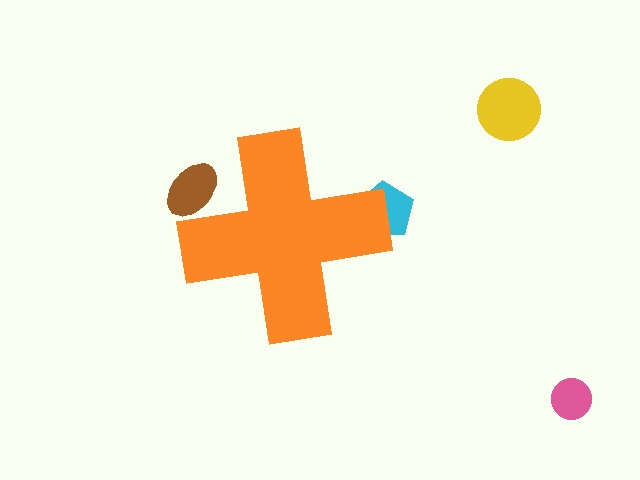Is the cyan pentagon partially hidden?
Yes, the cyan pentagon is partially hidden behind the orange cross.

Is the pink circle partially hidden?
No, the pink circle is fully visible.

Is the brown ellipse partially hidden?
Yes, the brown ellipse is partially hidden behind the orange cross.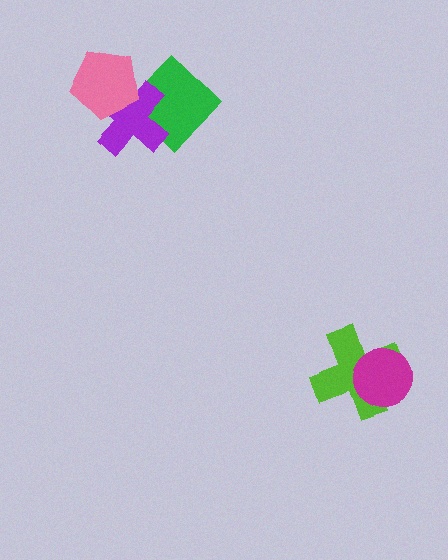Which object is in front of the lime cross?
The magenta circle is in front of the lime cross.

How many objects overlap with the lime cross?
1 object overlaps with the lime cross.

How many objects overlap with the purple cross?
2 objects overlap with the purple cross.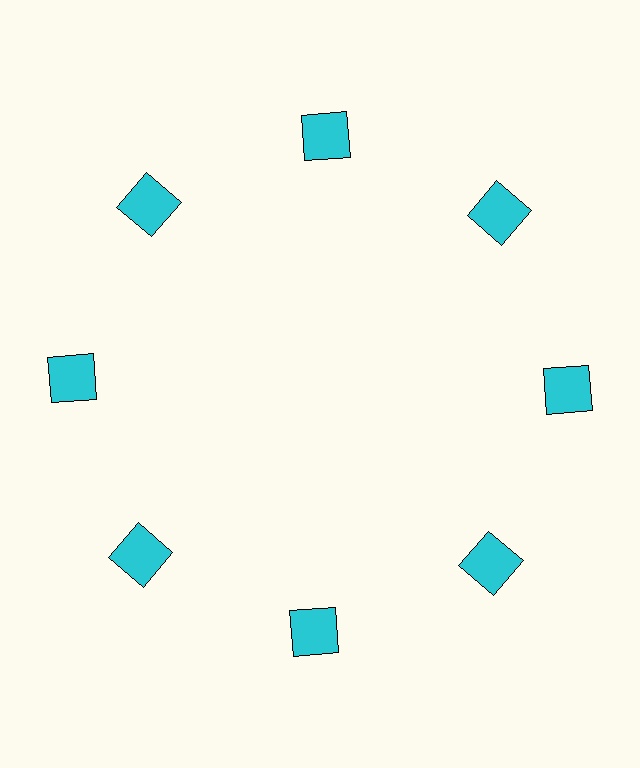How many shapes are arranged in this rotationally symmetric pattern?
There are 8 shapes, arranged in 8 groups of 1.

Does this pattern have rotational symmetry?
Yes, this pattern has 8-fold rotational symmetry. It looks the same after rotating 45 degrees around the center.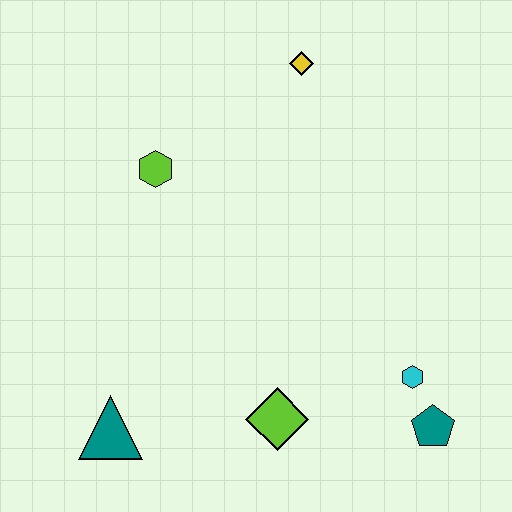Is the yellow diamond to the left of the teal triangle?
No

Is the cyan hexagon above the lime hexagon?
No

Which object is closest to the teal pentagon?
The cyan hexagon is closest to the teal pentagon.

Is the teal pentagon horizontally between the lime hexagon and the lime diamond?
No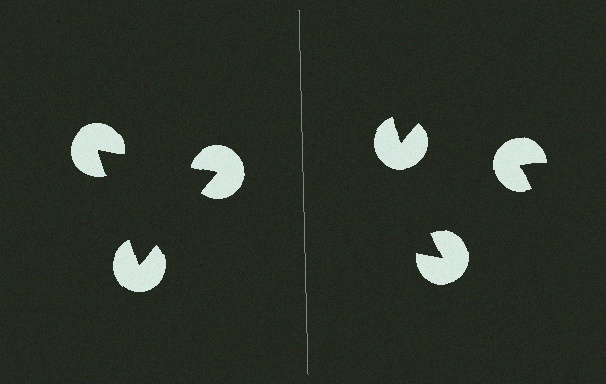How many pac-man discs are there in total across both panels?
6 — 3 on each side.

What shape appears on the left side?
An illusory triangle.